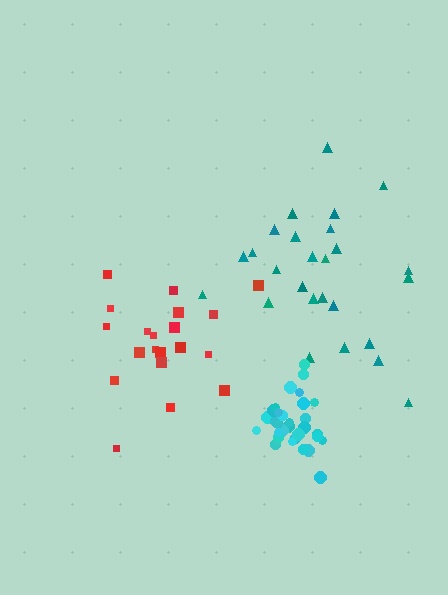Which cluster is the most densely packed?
Cyan.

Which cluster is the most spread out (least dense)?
Teal.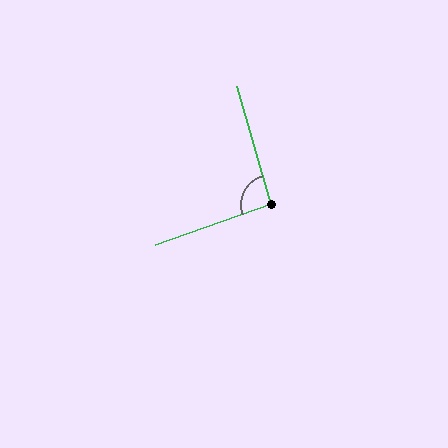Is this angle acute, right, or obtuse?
It is approximately a right angle.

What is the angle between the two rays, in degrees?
Approximately 93 degrees.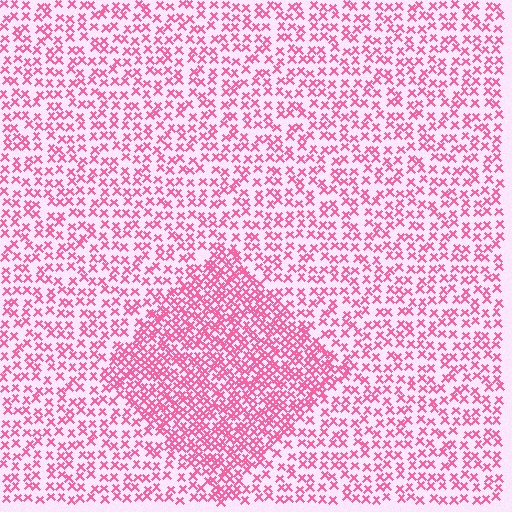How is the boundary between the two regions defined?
The boundary is defined by a change in element density (approximately 2.0x ratio). All elements are the same color, size, and shape.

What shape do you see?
I see a diamond.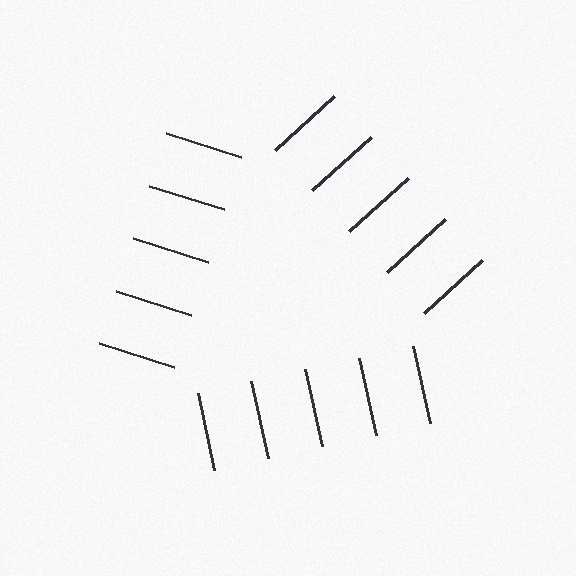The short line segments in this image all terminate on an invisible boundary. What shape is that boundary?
An illusory triangle — the line segments terminate on its edges but no continuous stroke is drawn.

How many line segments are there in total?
15 — 5 along each of the 3 edges.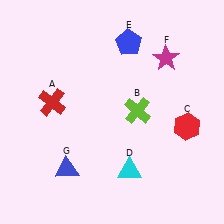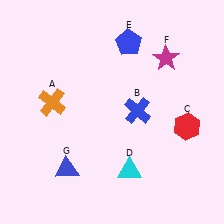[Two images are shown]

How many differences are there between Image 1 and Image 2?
There are 2 differences between the two images.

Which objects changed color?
A changed from red to orange. B changed from lime to blue.